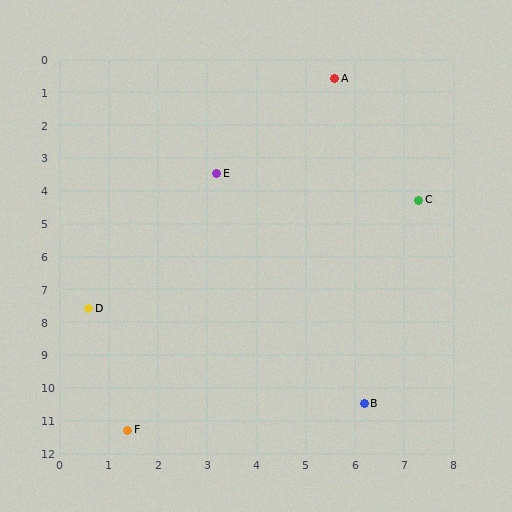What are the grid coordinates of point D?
Point D is at approximately (0.6, 7.6).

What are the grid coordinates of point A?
Point A is at approximately (5.6, 0.6).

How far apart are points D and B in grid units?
Points D and B are about 6.3 grid units apart.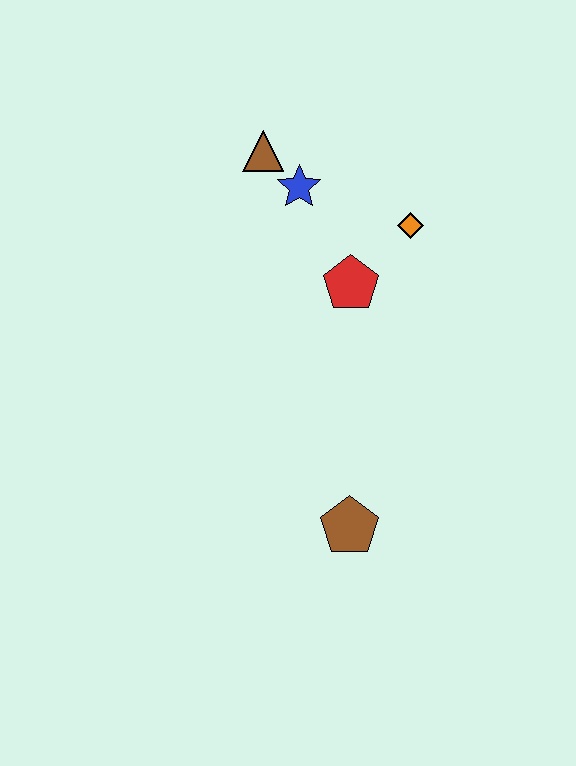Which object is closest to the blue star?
The brown triangle is closest to the blue star.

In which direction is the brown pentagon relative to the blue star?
The brown pentagon is below the blue star.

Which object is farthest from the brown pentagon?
The brown triangle is farthest from the brown pentagon.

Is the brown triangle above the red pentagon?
Yes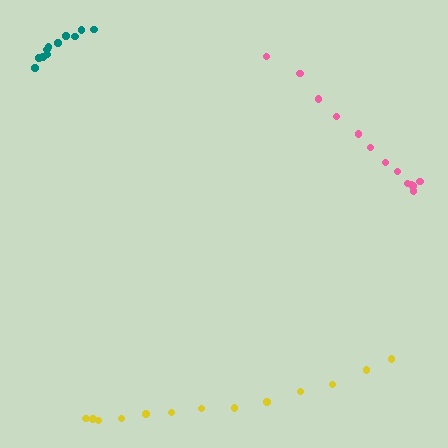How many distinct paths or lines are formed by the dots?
There are 3 distinct paths.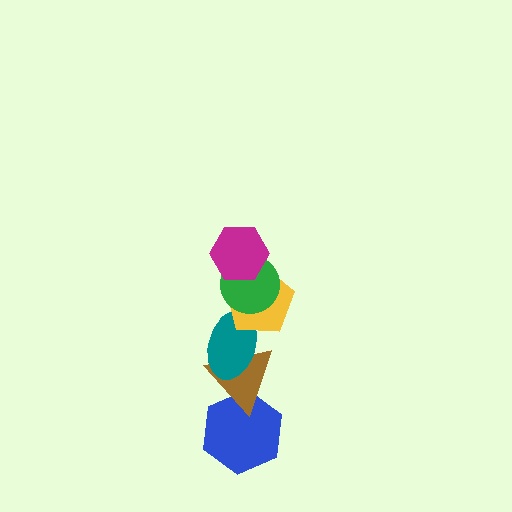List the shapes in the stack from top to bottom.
From top to bottom: the magenta hexagon, the green circle, the yellow pentagon, the teal ellipse, the brown triangle, the blue hexagon.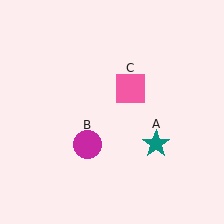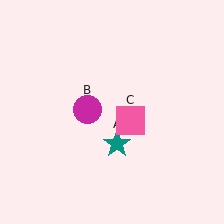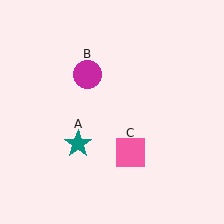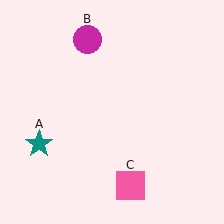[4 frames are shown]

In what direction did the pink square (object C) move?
The pink square (object C) moved down.